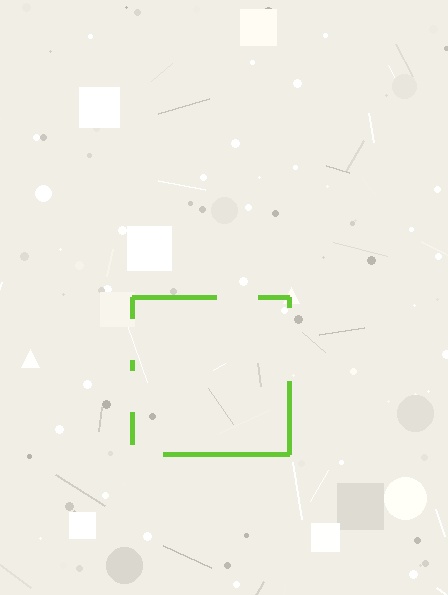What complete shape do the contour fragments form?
The contour fragments form a square.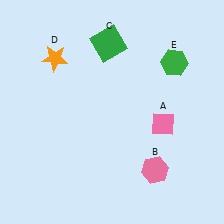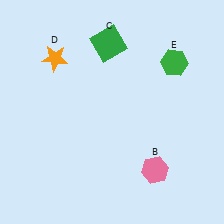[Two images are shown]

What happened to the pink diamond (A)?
The pink diamond (A) was removed in Image 2. It was in the bottom-right area of Image 1.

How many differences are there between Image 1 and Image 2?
There is 1 difference between the two images.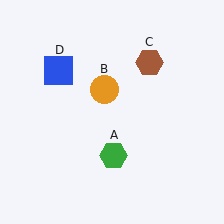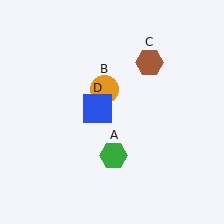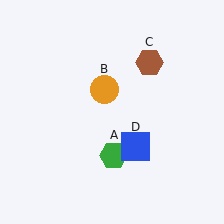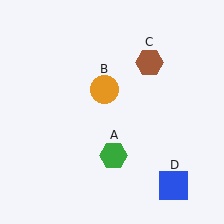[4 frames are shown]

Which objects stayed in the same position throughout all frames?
Green hexagon (object A) and orange circle (object B) and brown hexagon (object C) remained stationary.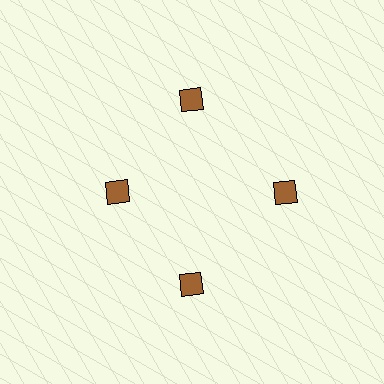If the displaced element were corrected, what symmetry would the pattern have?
It would have 4-fold rotational symmetry — the pattern would map onto itself every 90 degrees.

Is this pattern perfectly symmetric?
No. The 4 brown squares are arranged in a ring, but one element near the 9 o'clock position is pulled inward toward the center, breaking the 4-fold rotational symmetry.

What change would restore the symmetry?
The symmetry would be restored by moving it outward, back onto the ring so that all 4 squares sit at equal angles and equal distance from the center.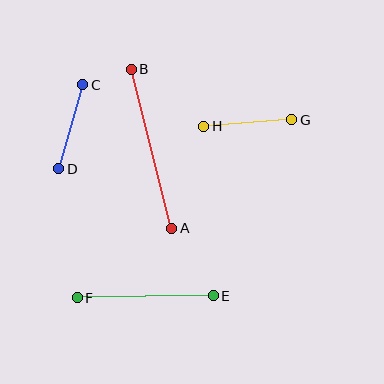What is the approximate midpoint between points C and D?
The midpoint is at approximately (71, 127) pixels.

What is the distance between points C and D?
The distance is approximately 88 pixels.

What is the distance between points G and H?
The distance is approximately 88 pixels.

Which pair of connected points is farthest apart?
Points A and B are farthest apart.